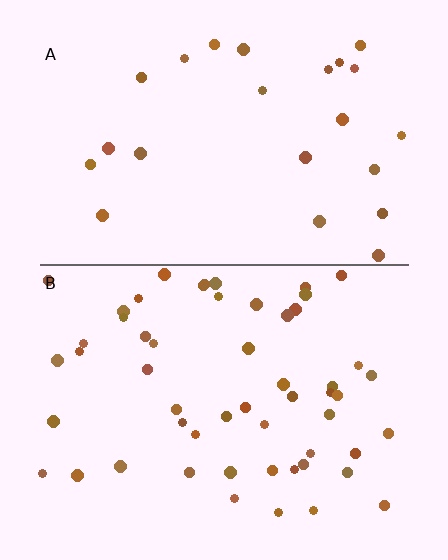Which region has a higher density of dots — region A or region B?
B (the bottom).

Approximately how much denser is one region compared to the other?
Approximately 2.3× — region B over region A.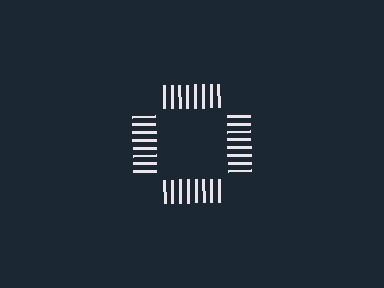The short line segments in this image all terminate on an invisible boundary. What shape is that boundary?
An illusory square — the line segments terminate on its edges but no continuous stroke is drawn.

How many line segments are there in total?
32 — 8 along each of the 4 edges.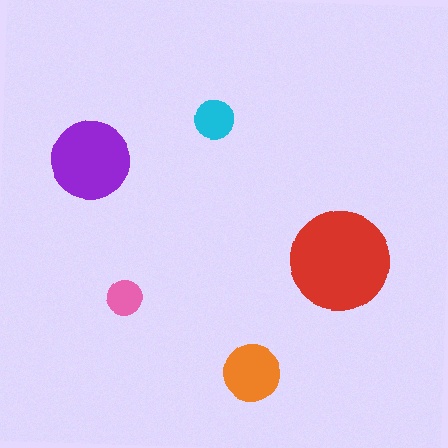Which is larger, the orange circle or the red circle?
The red one.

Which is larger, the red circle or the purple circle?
The red one.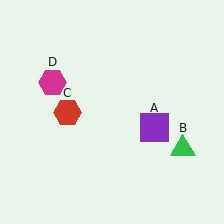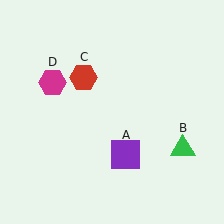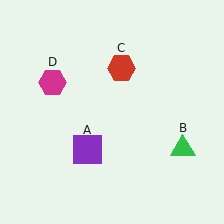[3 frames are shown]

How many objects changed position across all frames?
2 objects changed position: purple square (object A), red hexagon (object C).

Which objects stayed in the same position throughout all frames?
Green triangle (object B) and magenta hexagon (object D) remained stationary.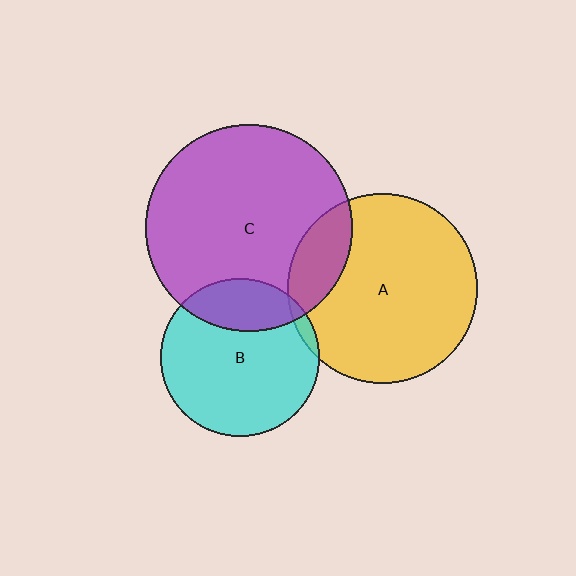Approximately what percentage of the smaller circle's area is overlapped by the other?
Approximately 15%.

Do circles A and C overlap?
Yes.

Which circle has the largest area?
Circle C (purple).